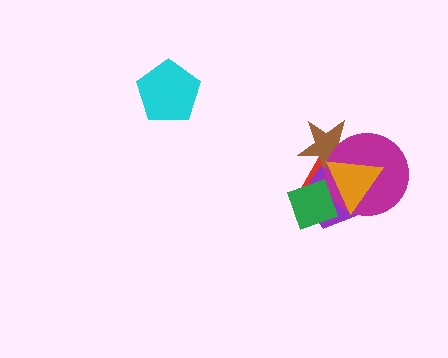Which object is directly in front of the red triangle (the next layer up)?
The purple pentagon is directly in front of the red triangle.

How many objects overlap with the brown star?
4 objects overlap with the brown star.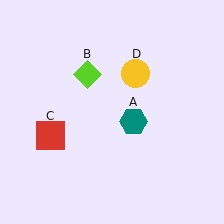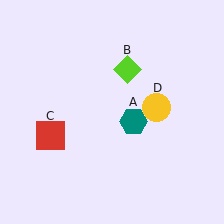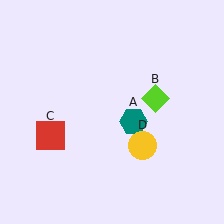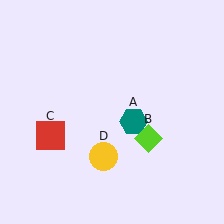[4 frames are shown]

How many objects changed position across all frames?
2 objects changed position: lime diamond (object B), yellow circle (object D).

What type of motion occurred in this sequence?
The lime diamond (object B), yellow circle (object D) rotated clockwise around the center of the scene.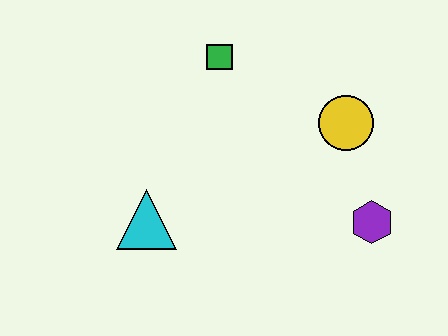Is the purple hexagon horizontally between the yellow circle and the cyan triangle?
No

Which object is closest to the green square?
The yellow circle is closest to the green square.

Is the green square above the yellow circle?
Yes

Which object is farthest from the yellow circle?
The cyan triangle is farthest from the yellow circle.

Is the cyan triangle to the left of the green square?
Yes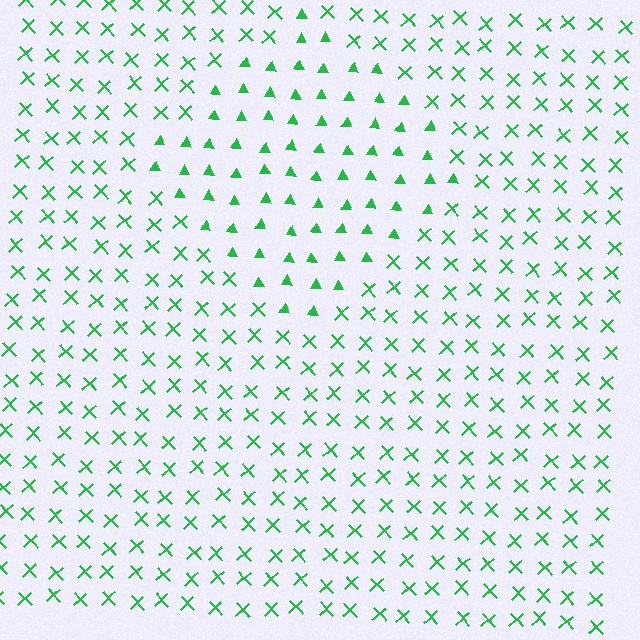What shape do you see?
I see a diamond.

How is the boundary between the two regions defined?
The boundary is defined by a change in element shape: triangles inside vs. X marks outside. All elements share the same color and spacing.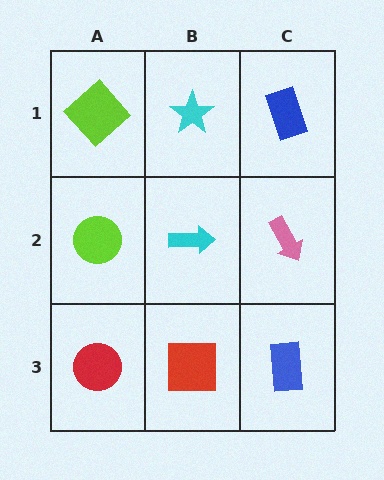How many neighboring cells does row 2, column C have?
3.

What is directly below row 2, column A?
A red circle.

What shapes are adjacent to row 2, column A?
A lime diamond (row 1, column A), a red circle (row 3, column A), a cyan arrow (row 2, column B).